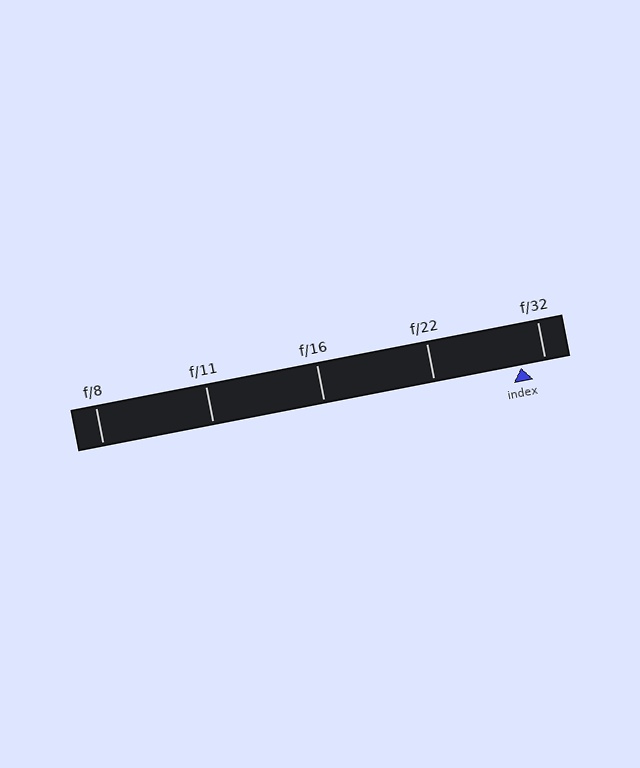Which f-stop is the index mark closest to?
The index mark is closest to f/32.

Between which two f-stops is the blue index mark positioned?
The index mark is between f/22 and f/32.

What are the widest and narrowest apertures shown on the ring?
The widest aperture shown is f/8 and the narrowest is f/32.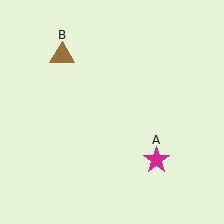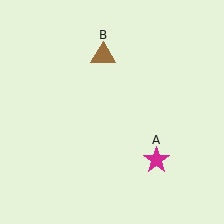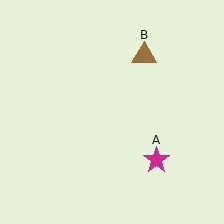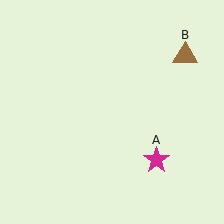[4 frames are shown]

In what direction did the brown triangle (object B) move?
The brown triangle (object B) moved right.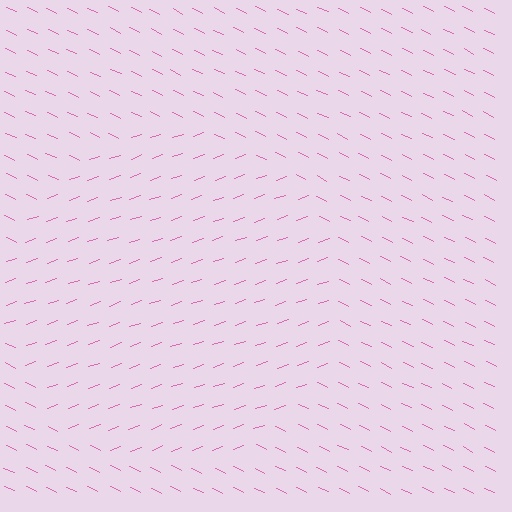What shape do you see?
I see a circle.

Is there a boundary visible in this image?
Yes, there is a texture boundary formed by a change in line orientation.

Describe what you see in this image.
The image is filled with small pink line segments. A circle region in the image has lines oriented differently from the surrounding lines, creating a visible texture boundary.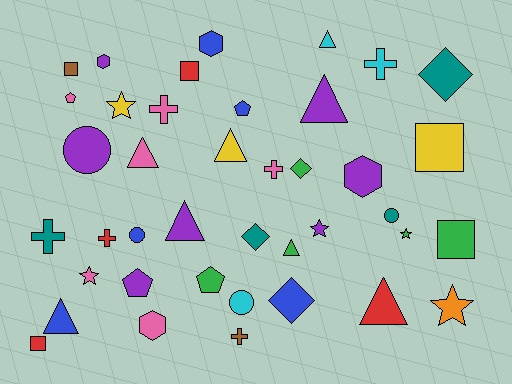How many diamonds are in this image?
There are 4 diamonds.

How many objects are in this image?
There are 40 objects.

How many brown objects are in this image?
There are 2 brown objects.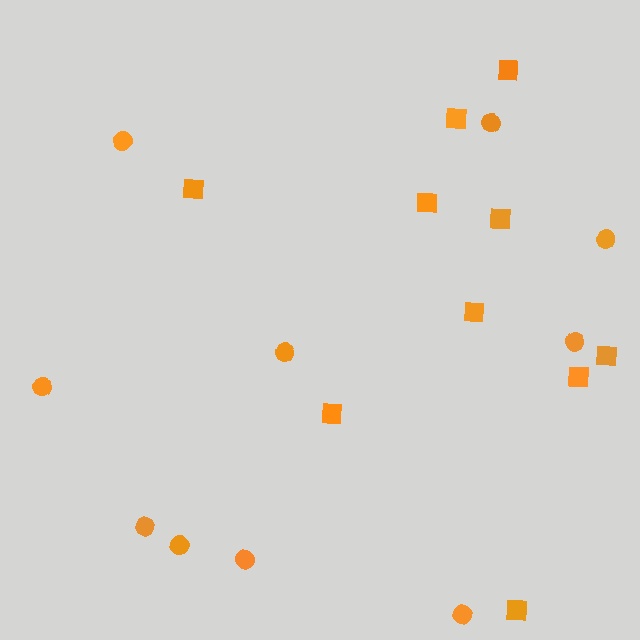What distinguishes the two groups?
There are 2 groups: one group of circles (10) and one group of squares (10).